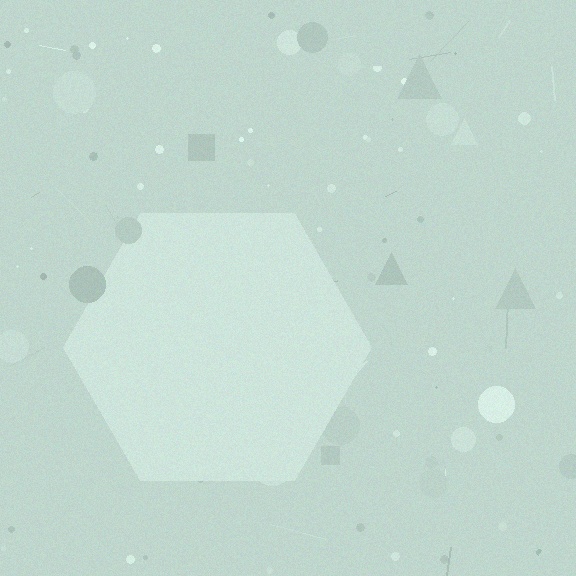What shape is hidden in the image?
A hexagon is hidden in the image.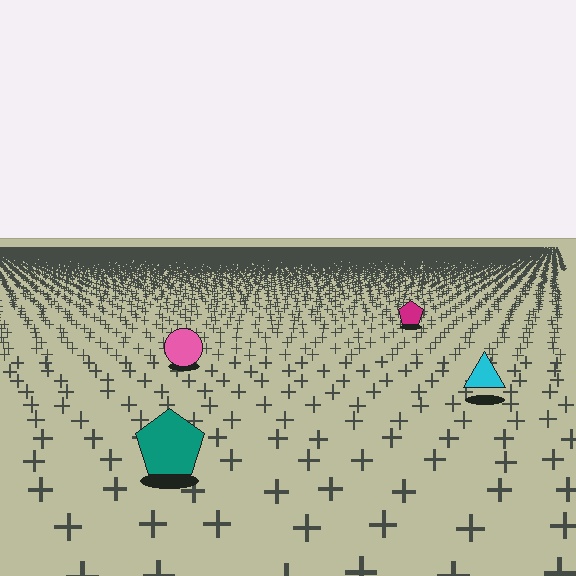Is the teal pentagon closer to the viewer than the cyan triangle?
Yes. The teal pentagon is closer — you can tell from the texture gradient: the ground texture is coarser near it.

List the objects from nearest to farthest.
From nearest to farthest: the teal pentagon, the cyan triangle, the pink circle, the magenta pentagon.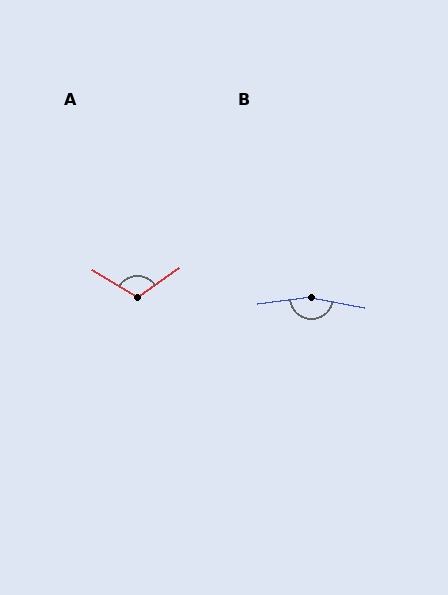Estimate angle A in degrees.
Approximately 113 degrees.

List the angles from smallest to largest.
A (113°), B (162°).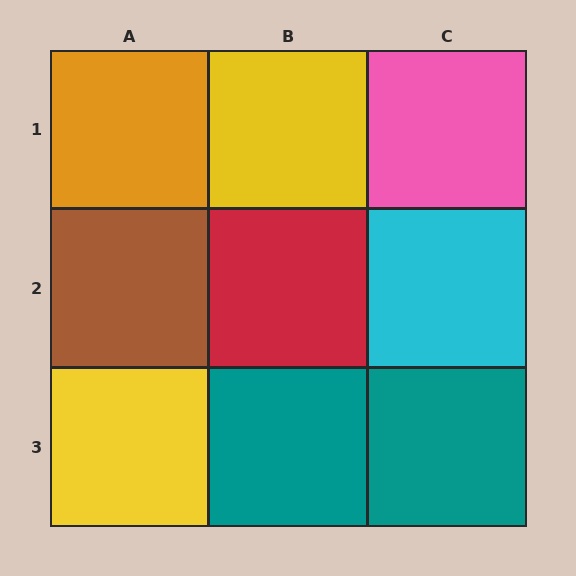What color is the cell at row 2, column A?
Brown.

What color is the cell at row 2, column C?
Cyan.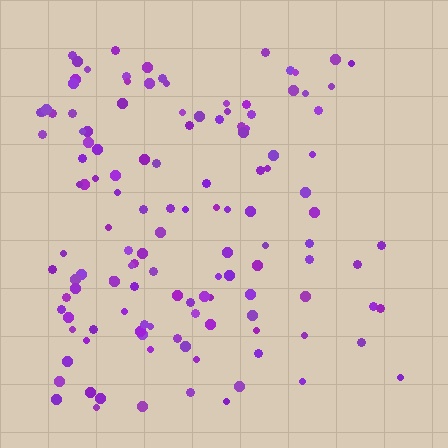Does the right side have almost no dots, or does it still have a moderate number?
Still a moderate number, just noticeably fewer than the left.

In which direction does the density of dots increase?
From right to left, with the left side densest.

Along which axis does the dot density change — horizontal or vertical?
Horizontal.